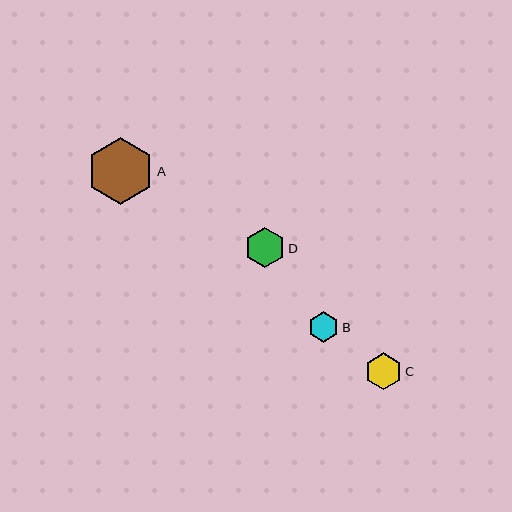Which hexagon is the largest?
Hexagon A is the largest with a size of approximately 67 pixels.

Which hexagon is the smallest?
Hexagon B is the smallest with a size of approximately 30 pixels.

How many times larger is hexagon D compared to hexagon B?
Hexagon D is approximately 1.3 times the size of hexagon B.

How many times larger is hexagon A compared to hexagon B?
Hexagon A is approximately 2.2 times the size of hexagon B.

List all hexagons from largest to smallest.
From largest to smallest: A, D, C, B.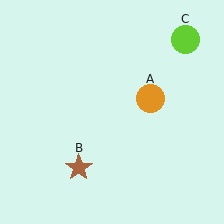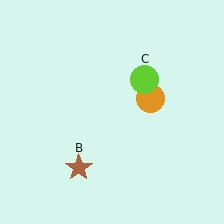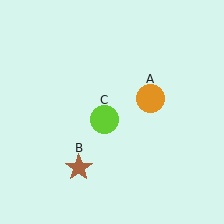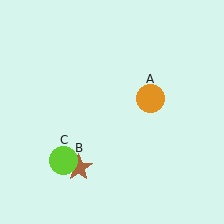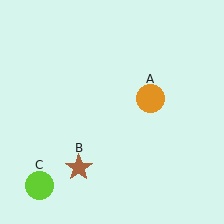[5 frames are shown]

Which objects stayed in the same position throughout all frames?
Orange circle (object A) and brown star (object B) remained stationary.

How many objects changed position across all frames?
1 object changed position: lime circle (object C).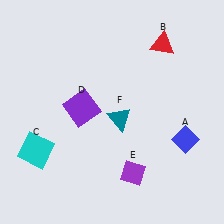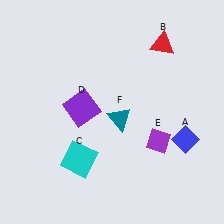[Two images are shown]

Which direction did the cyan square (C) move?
The cyan square (C) moved right.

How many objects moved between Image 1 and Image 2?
2 objects moved between the two images.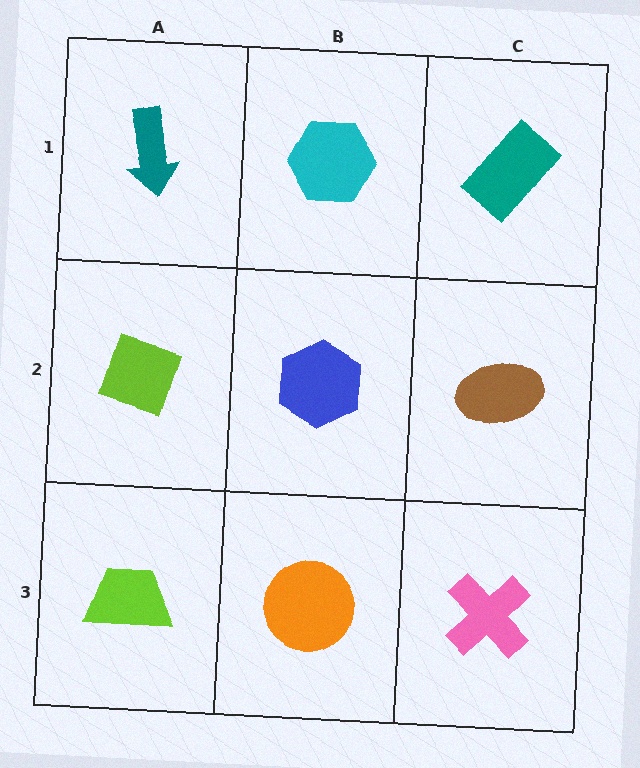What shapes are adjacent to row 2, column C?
A teal rectangle (row 1, column C), a pink cross (row 3, column C), a blue hexagon (row 2, column B).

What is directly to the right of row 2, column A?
A blue hexagon.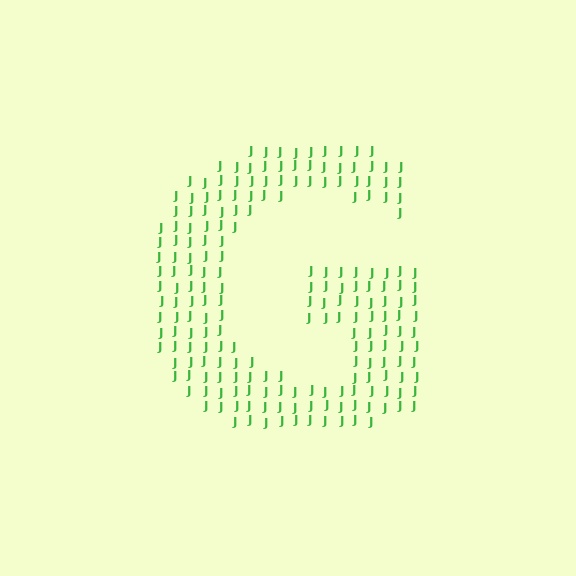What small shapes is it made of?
It is made of small letter J's.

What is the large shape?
The large shape is the letter G.